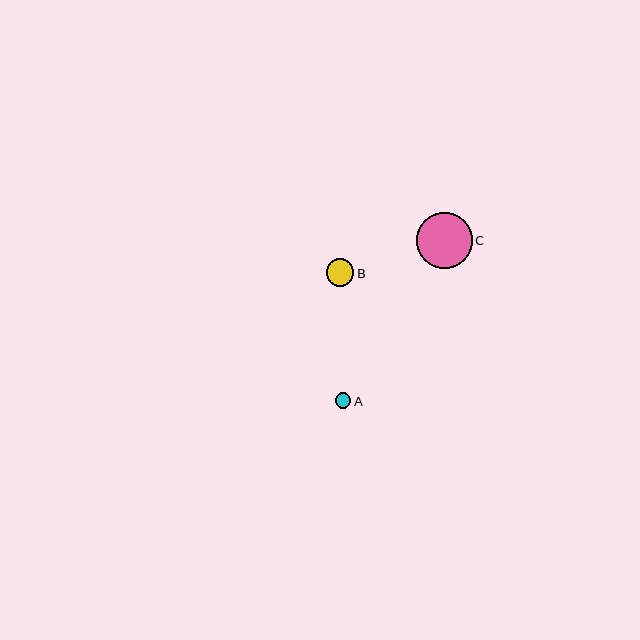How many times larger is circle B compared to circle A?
Circle B is approximately 1.7 times the size of circle A.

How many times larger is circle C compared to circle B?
Circle C is approximately 2.0 times the size of circle B.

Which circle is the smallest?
Circle A is the smallest with a size of approximately 16 pixels.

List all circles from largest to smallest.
From largest to smallest: C, B, A.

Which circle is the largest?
Circle C is the largest with a size of approximately 56 pixels.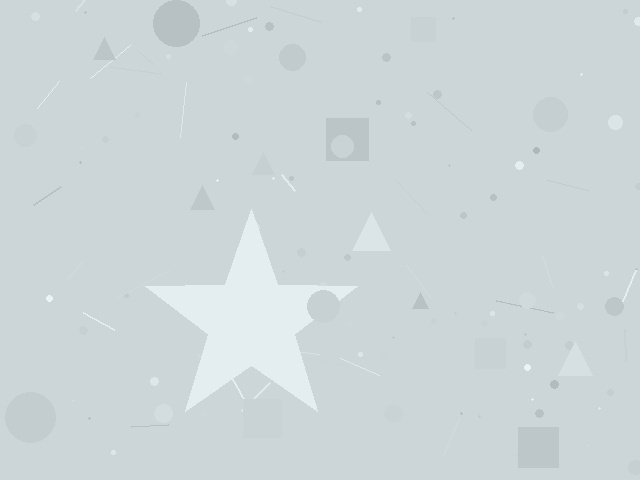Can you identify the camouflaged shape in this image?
The camouflaged shape is a star.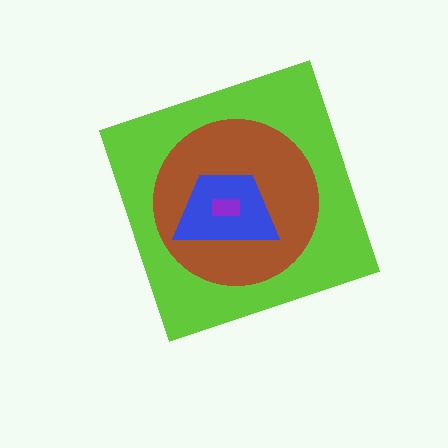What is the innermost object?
The purple rectangle.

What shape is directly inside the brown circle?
The blue trapezoid.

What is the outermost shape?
The lime diamond.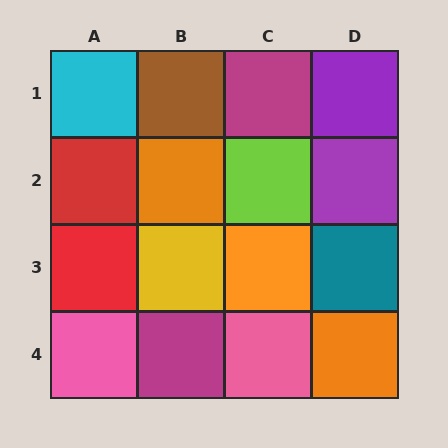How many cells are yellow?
1 cell is yellow.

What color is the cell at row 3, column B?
Yellow.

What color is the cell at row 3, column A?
Red.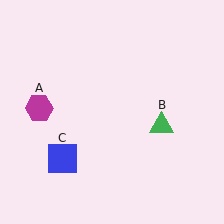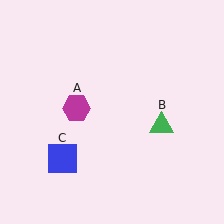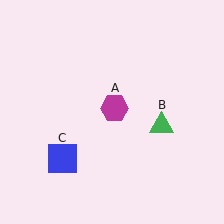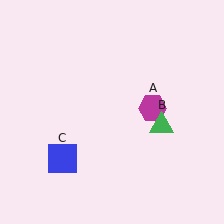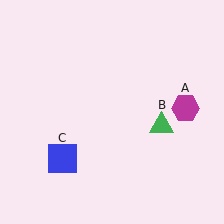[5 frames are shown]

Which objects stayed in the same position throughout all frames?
Green triangle (object B) and blue square (object C) remained stationary.